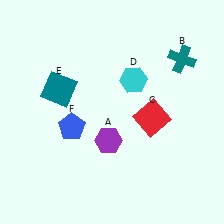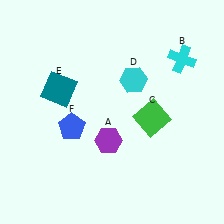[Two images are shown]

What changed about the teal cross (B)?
In Image 1, B is teal. In Image 2, it changed to cyan.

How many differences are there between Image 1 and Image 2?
There are 2 differences between the two images.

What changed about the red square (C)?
In Image 1, C is red. In Image 2, it changed to green.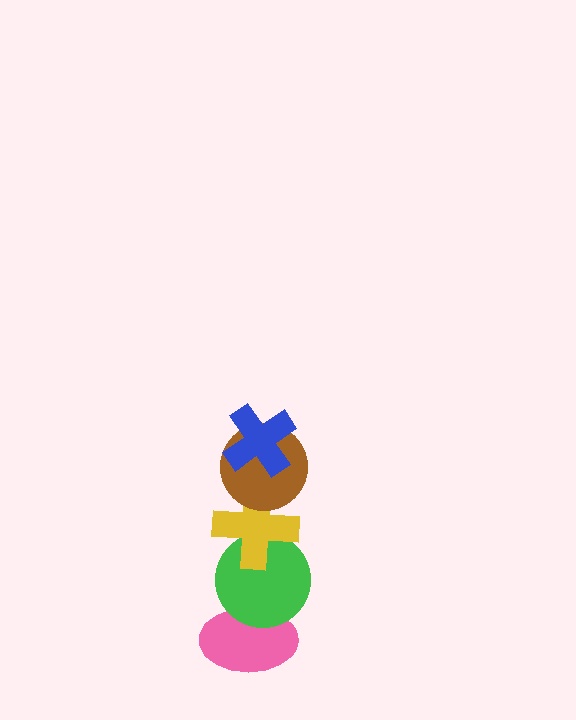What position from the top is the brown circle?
The brown circle is 2nd from the top.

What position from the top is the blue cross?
The blue cross is 1st from the top.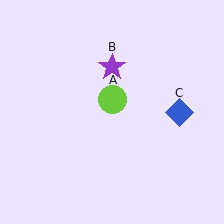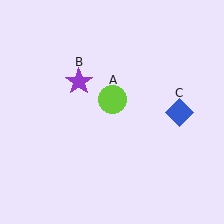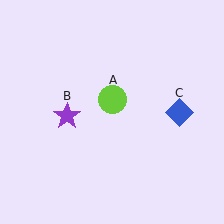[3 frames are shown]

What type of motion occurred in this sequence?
The purple star (object B) rotated counterclockwise around the center of the scene.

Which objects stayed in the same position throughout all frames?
Lime circle (object A) and blue diamond (object C) remained stationary.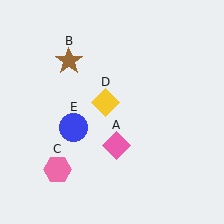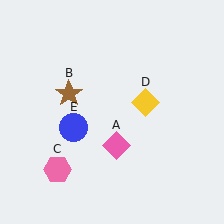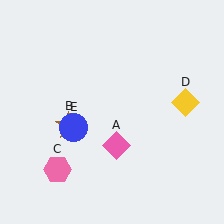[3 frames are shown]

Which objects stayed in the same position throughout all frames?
Pink diamond (object A) and pink hexagon (object C) and blue circle (object E) remained stationary.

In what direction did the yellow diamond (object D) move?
The yellow diamond (object D) moved right.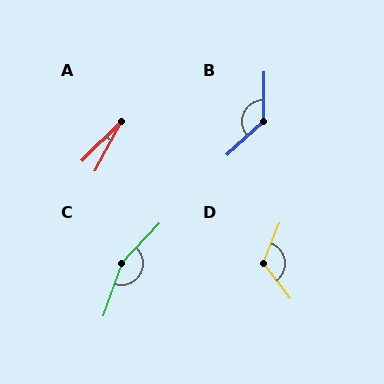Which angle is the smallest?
A, at approximately 17 degrees.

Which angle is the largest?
C, at approximately 155 degrees.